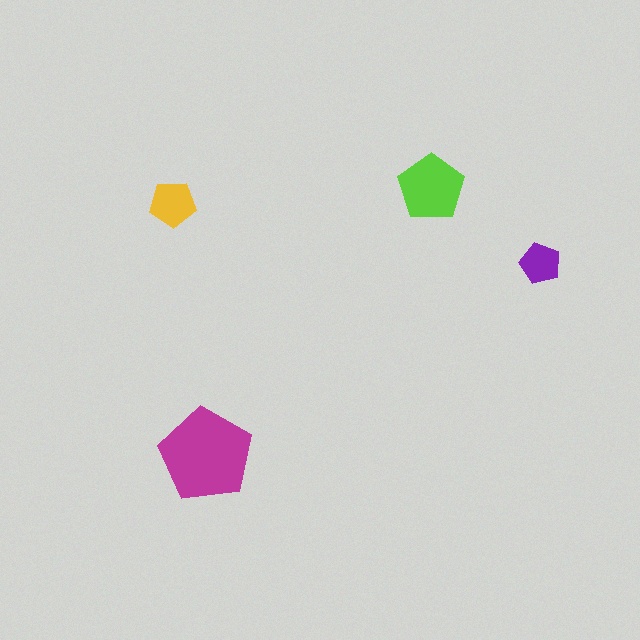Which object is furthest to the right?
The purple pentagon is rightmost.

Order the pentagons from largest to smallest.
the magenta one, the lime one, the yellow one, the purple one.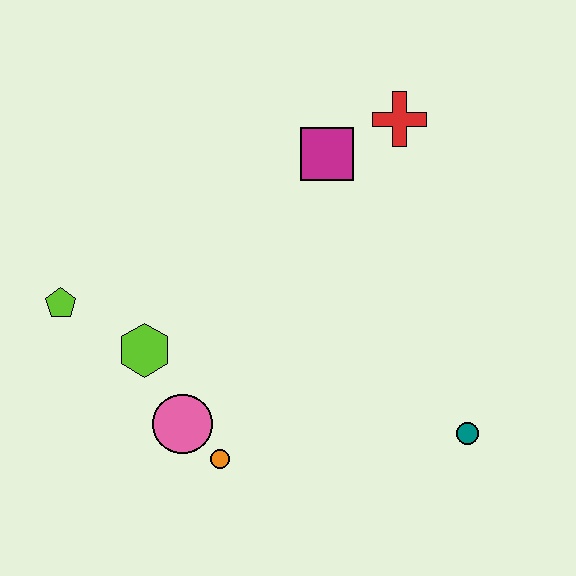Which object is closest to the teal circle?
The orange circle is closest to the teal circle.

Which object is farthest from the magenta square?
The orange circle is farthest from the magenta square.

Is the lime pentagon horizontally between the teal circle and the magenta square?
No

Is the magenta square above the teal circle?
Yes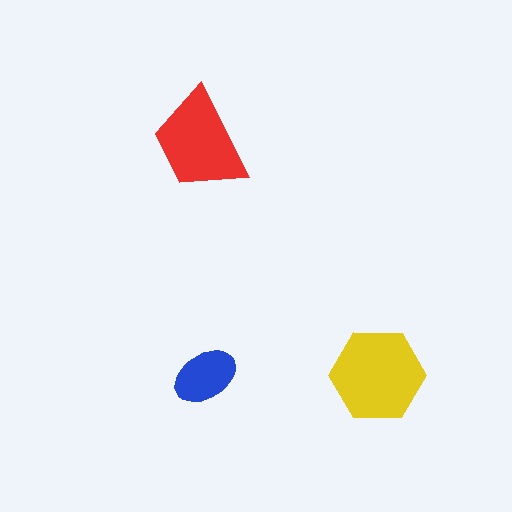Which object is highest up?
The red trapezoid is topmost.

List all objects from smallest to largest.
The blue ellipse, the red trapezoid, the yellow hexagon.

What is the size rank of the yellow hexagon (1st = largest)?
1st.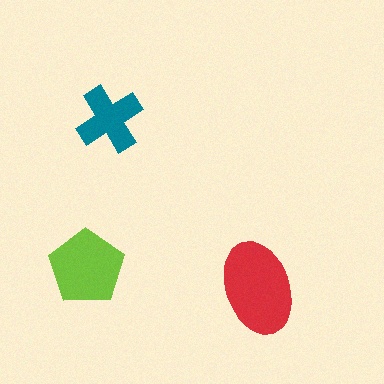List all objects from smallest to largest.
The teal cross, the lime pentagon, the red ellipse.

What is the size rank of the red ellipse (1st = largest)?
1st.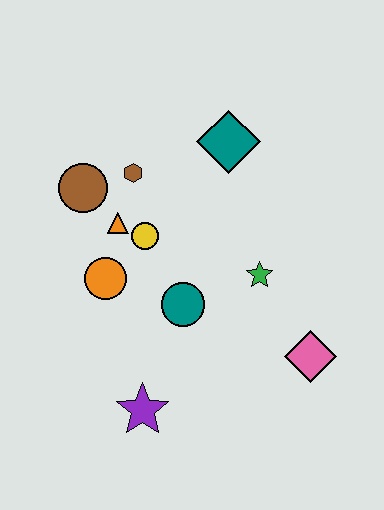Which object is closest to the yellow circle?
The orange triangle is closest to the yellow circle.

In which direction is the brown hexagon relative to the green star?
The brown hexagon is to the left of the green star.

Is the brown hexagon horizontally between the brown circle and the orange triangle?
No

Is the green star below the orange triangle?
Yes